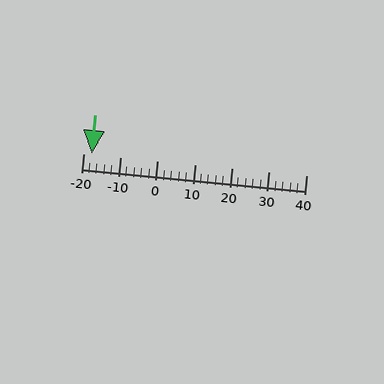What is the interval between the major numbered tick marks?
The major tick marks are spaced 10 units apart.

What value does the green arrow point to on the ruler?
The green arrow points to approximately -18.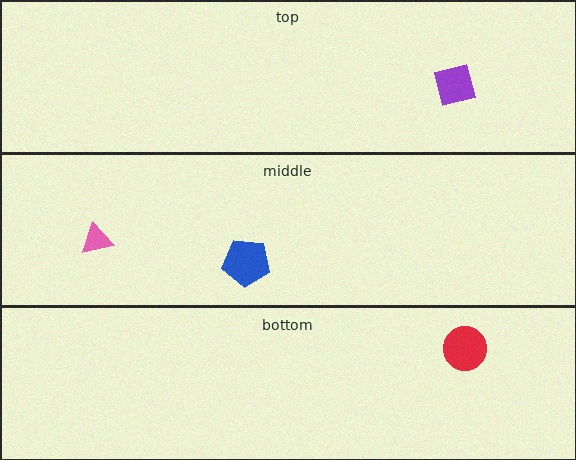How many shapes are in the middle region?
2.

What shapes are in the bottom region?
The red circle.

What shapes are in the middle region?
The blue pentagon, the pink triangle.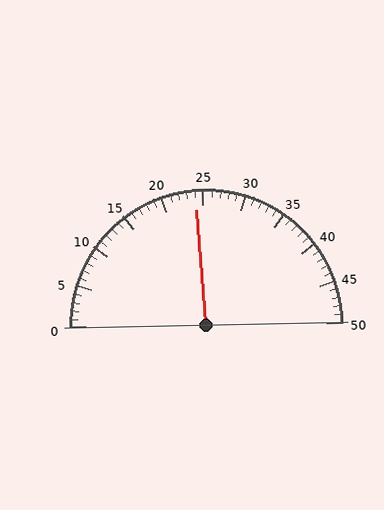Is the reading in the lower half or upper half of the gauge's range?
The reading is in the lower half of the range (0 to 50).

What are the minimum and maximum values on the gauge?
The gauge ranges from 0 to 50.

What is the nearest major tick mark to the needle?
The nearest major tick mark is 25.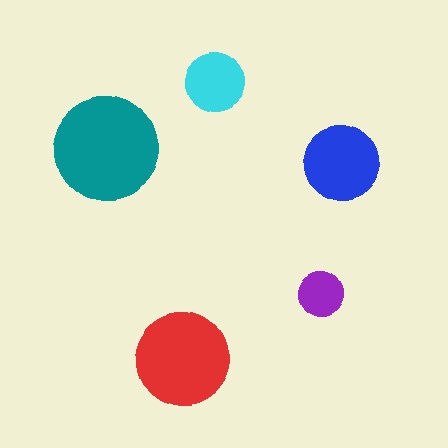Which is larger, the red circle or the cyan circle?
The red one.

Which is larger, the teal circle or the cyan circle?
The teal one.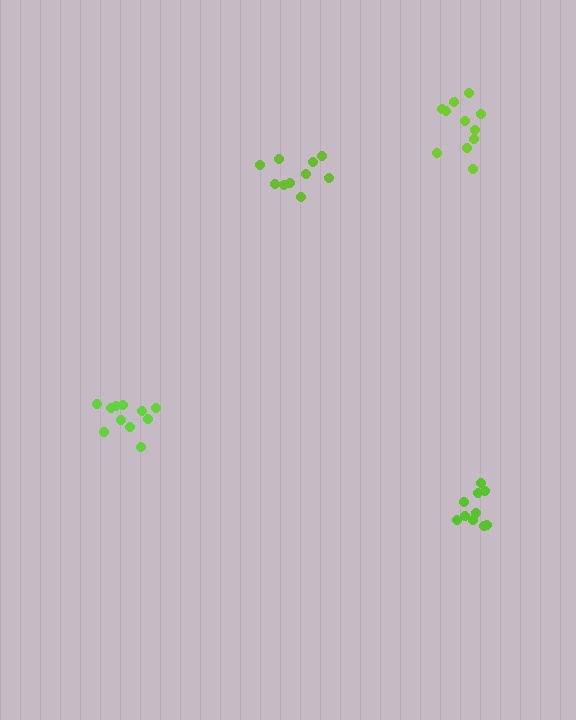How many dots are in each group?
Group 1: 10 dots, Group 2: 11 dots, Group 3: 11 dots, Group 4: 10 dots (42 total).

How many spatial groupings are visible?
There are 4 spatial groupings.